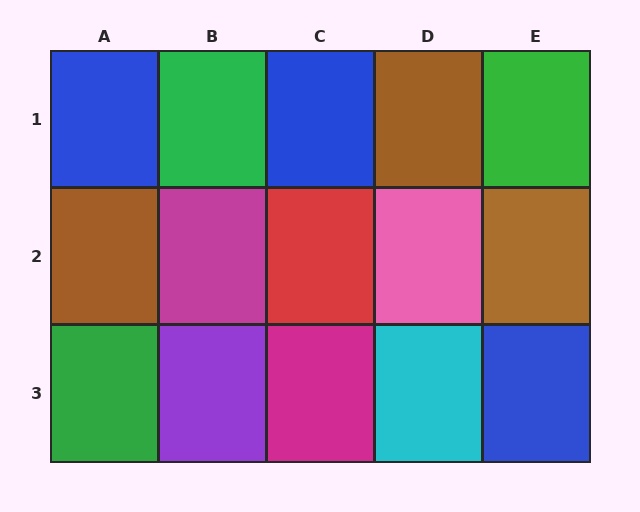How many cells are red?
1 cell is red.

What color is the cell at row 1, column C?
Blue.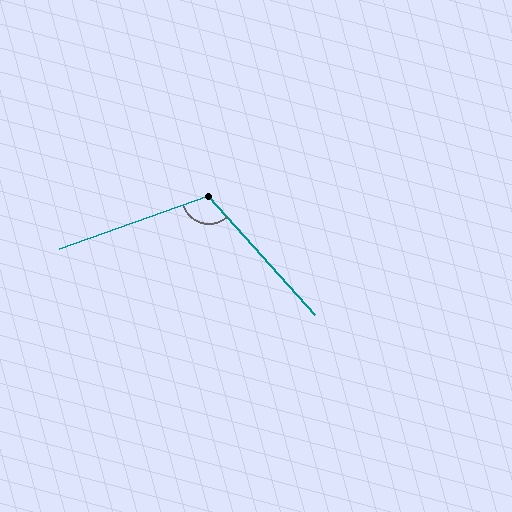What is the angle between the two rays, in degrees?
Approximately 112 degrees.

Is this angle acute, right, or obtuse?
It is obtuse.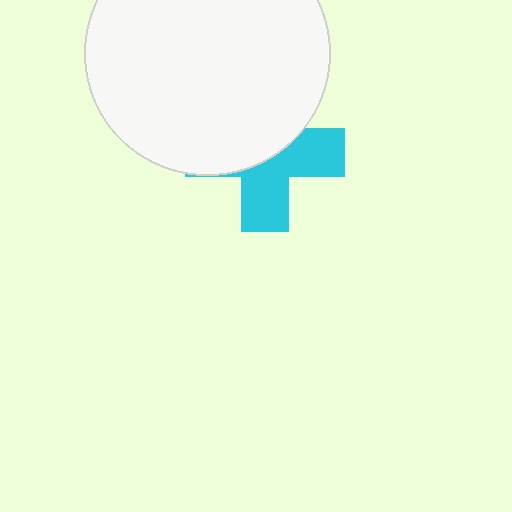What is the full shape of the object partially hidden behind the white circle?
The partially hidden object is a cyan cross.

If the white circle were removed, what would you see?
You would see the complete cyan cross.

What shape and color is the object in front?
The object in front is a white circle.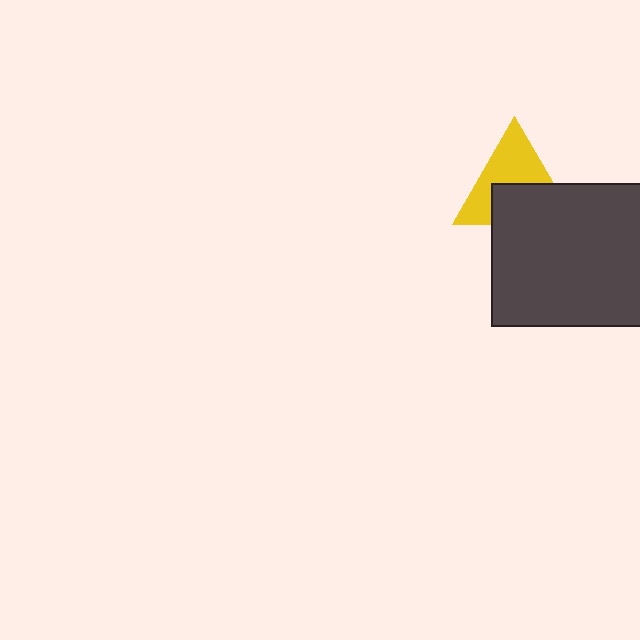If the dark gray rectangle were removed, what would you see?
You would see the complete yellow triangle.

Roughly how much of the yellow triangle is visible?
About half of it is visible (roughly 55%).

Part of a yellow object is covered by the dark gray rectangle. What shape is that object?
It is a triangle.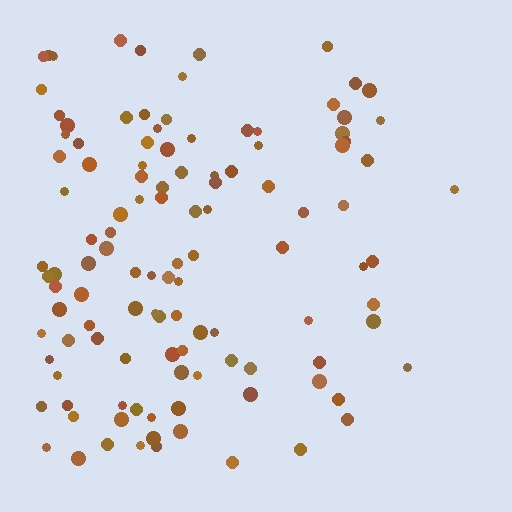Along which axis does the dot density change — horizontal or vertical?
Horizontal.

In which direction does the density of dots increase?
From right to left, with the left side densest.